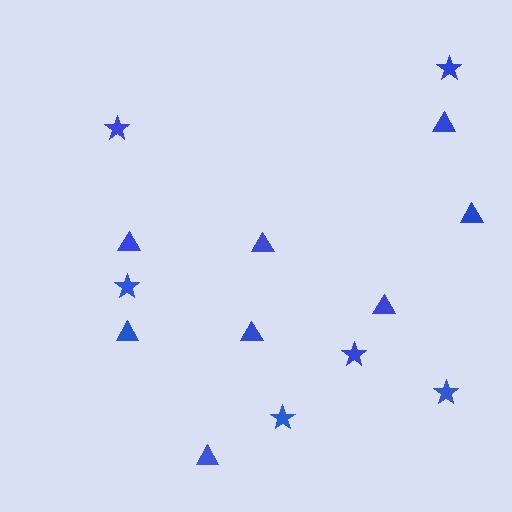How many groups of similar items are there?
There are 2 groups: one group of stars (6) and one group of triangles (8).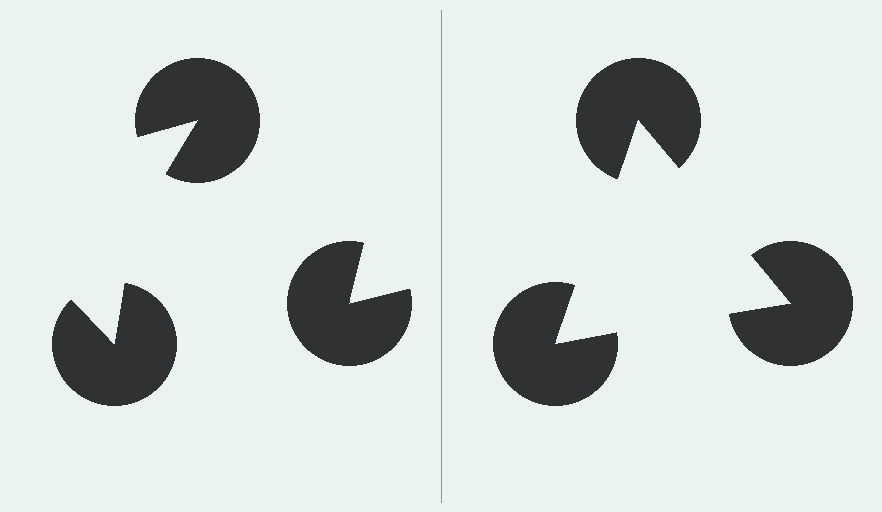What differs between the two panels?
The pac-man discs are positioned identically on both sides; only the wedge orientations differ. On the right they align to a triangle; on the left they are misaligned.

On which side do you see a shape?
An illusory triangle appears on the right side. On the left side the wedge cuts are rotated, so no coherent shape forms.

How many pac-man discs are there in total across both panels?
6 — 3 on each side.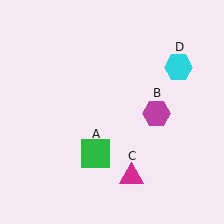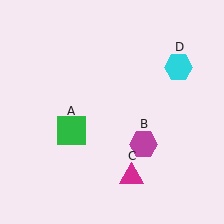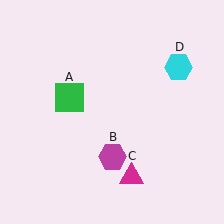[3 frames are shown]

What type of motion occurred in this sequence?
The green square (object A), magenta hexagon (object B) rotated clockwise around the center of the scene.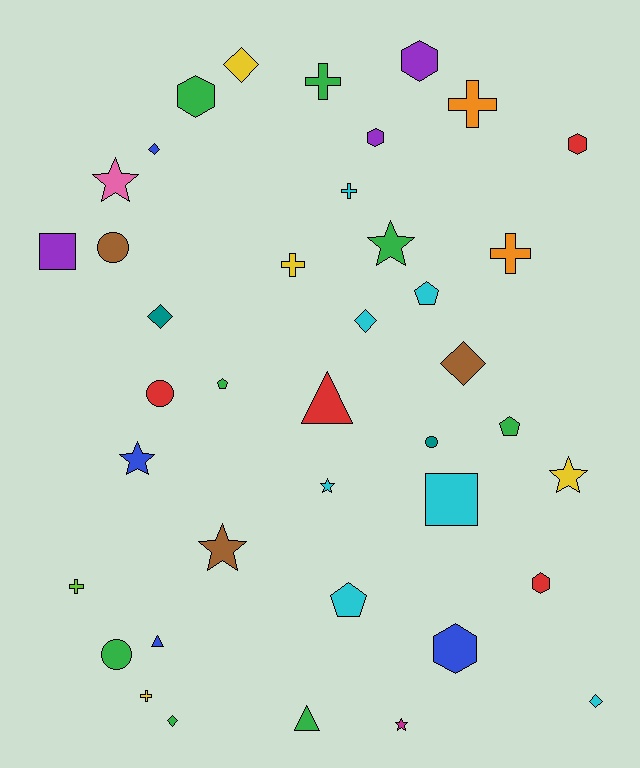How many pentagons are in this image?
There are 4 pentagons.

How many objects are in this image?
There are 40 objects.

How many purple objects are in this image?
There are 3 purple objects.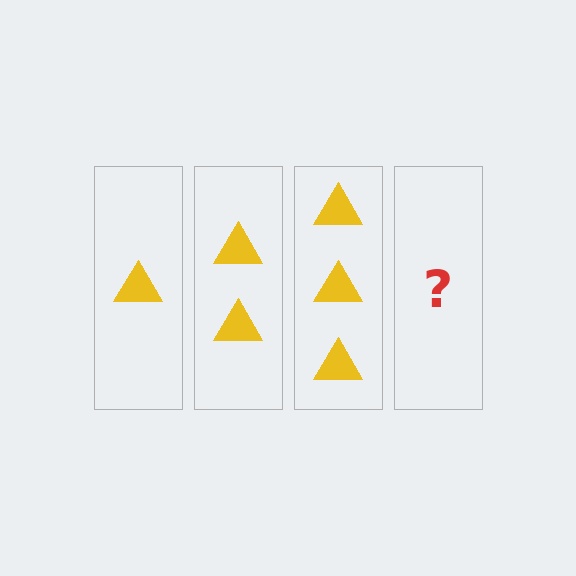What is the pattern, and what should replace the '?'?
The pattern is that each step adds one more triangle. The '?' should be 4 triangles.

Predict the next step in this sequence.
The next step is 4 triangles.